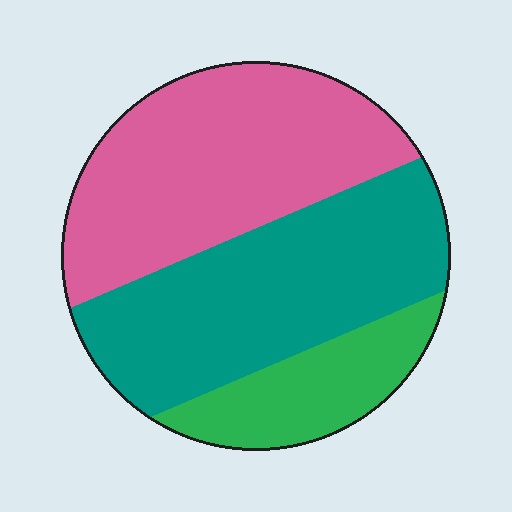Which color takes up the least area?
Green, at roughly 15%.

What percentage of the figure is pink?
Pink takes up about two fifths (2/5) of the figure.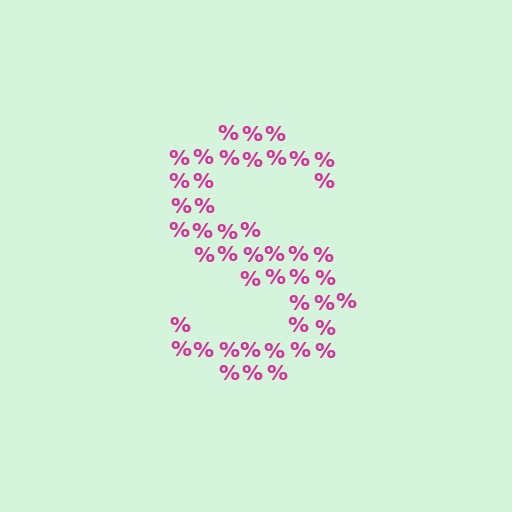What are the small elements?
The small elements are percent signs.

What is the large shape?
The large shape is the letter S.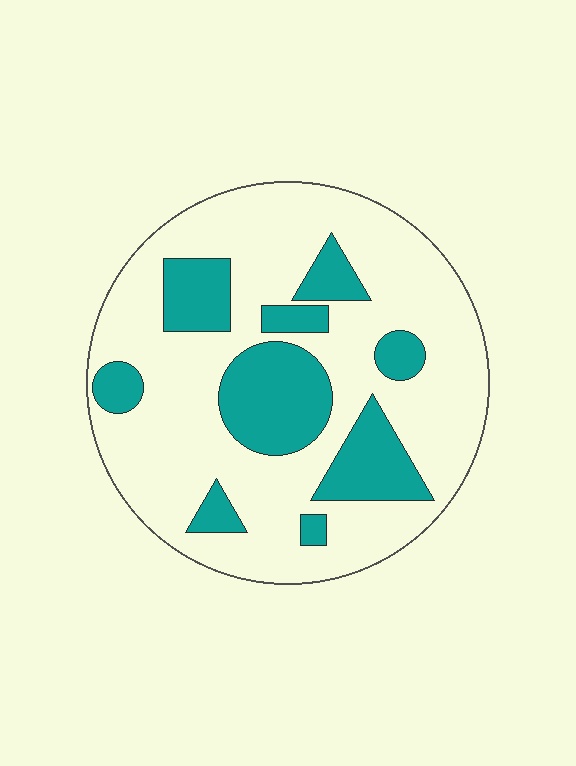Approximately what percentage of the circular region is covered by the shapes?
Approximately 25%.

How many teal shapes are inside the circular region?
9.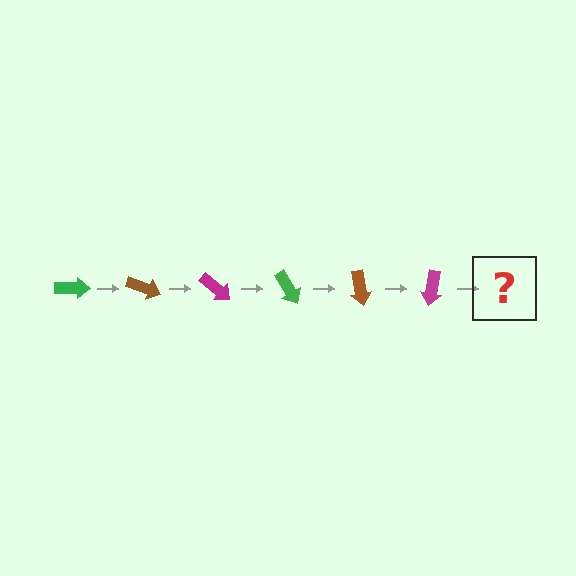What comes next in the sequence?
The next element should be a green arrow, rotated 120 degrees from the start.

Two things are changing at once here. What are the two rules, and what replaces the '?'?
The two rules are that it rotates 20 degrees each step and the color cycles through green, brown, and magenta. The '?' should be a green arrow, rotated 120 degrees from the start.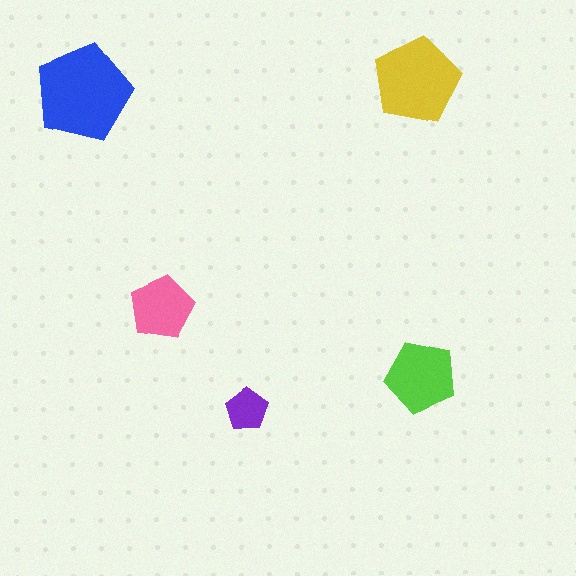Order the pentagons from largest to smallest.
the blue one, the yellow one, the lime one, the pink one, the purple one.